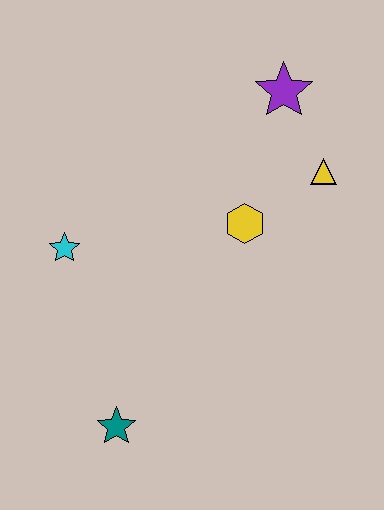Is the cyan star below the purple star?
Yes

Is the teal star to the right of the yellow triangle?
No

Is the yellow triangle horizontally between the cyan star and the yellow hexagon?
No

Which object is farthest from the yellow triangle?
The teal star is farthest from the yellow triangle.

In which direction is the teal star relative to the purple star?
The teal star is below the purple star.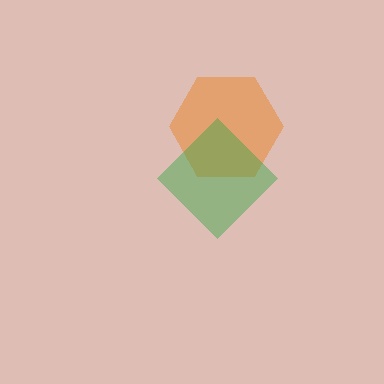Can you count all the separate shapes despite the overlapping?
Yes, there are 2 separate shapes.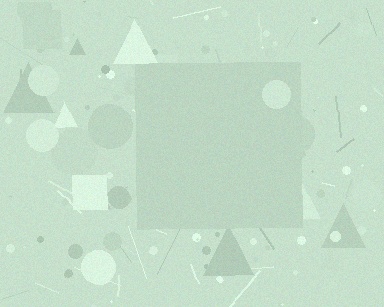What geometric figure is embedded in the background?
A square is embedded in the background.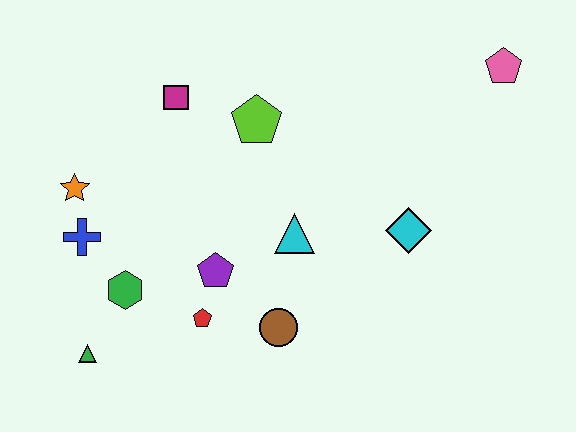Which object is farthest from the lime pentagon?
The green triangle is farthest from the lime pentagon.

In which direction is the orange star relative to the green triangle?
The orange star is above the green triangle.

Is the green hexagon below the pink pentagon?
Yes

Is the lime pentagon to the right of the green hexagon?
Yes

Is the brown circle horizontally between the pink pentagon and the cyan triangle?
No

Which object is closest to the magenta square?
The lime pentagon is closest to the magenta square.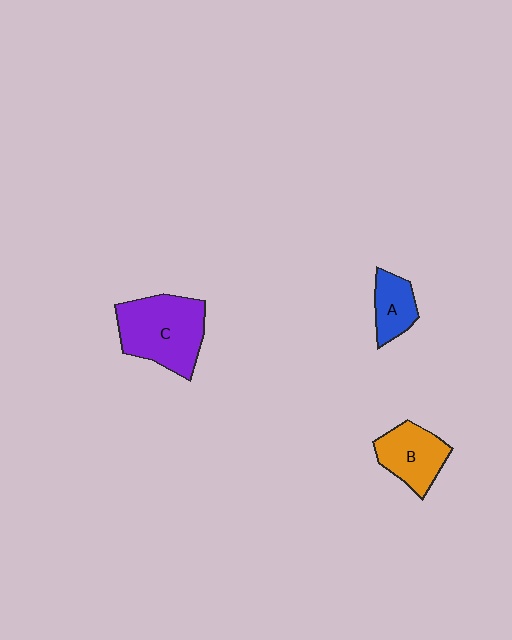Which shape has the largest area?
Shape C (purple).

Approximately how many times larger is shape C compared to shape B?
Approximately 1.6 times.